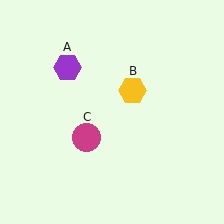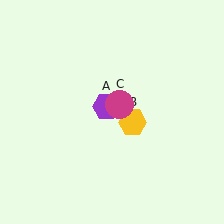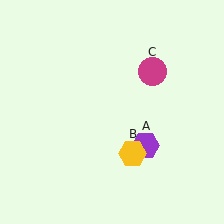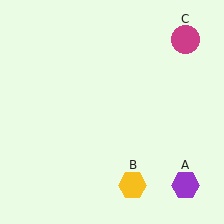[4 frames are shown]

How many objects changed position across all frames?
3 objects changed position: purple hexagon (object A), yellow hexagon (object B), magenta circle (object C).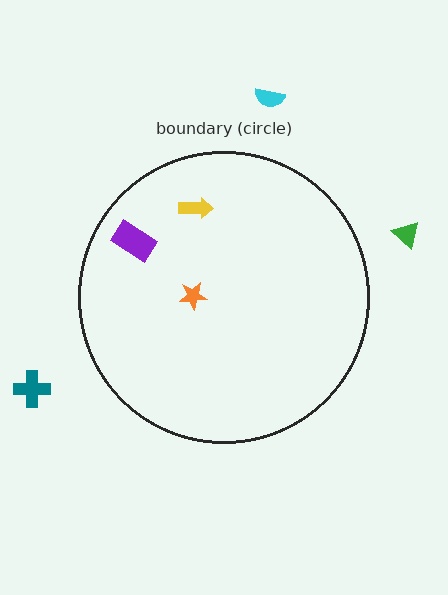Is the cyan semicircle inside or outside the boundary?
Outside.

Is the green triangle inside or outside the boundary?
Outside.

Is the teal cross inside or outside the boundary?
Outside.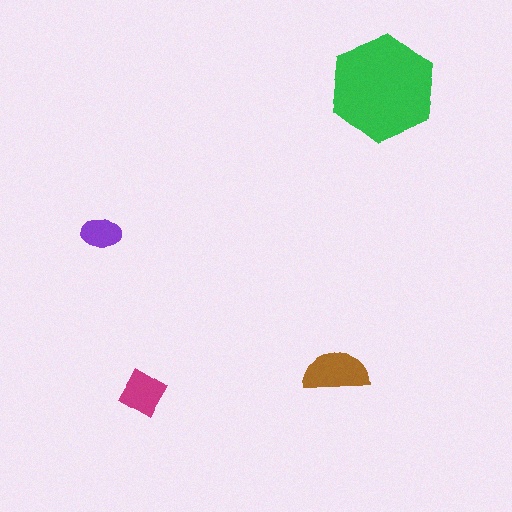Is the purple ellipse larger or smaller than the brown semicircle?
Smaller.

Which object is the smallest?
The purple ellipse.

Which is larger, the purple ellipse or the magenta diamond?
The magenta diamond.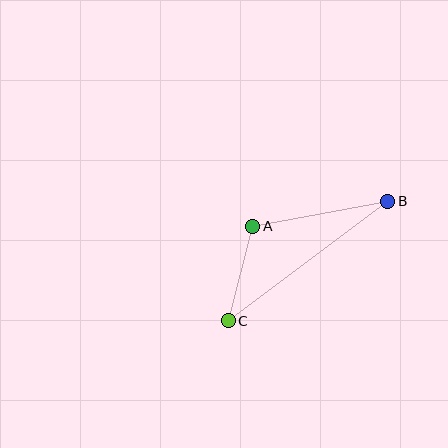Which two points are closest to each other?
Points A and C are closest to each other.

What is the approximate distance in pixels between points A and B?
The distance between A and B is approximately 137 pixels.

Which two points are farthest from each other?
Points B and C are farthest from each other.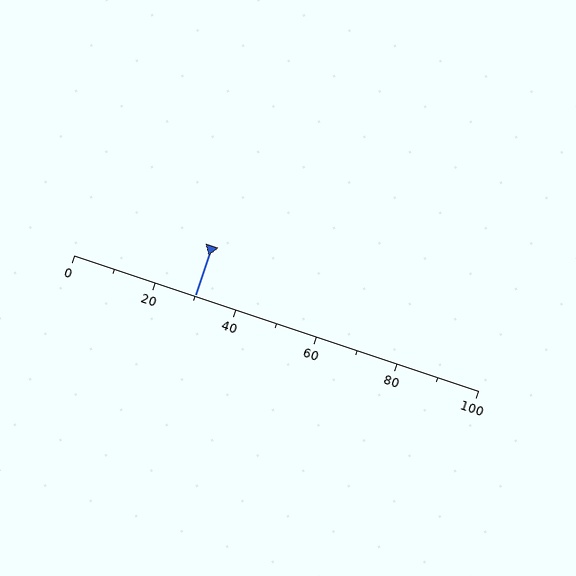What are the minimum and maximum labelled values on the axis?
The axis runs from 0 to 100.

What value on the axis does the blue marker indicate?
The marker indicates approximately 30.